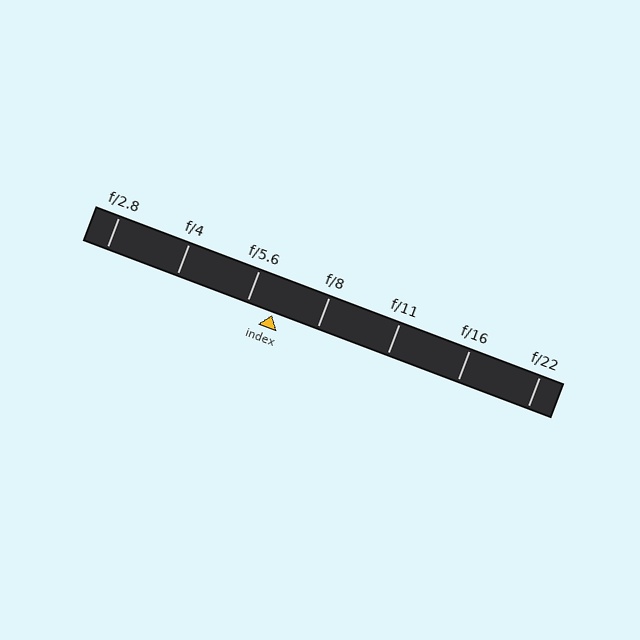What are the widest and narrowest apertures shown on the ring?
The widest aperture shown is f/2.8 and the narrowest is f/22.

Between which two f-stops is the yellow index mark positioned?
The index mark is between f/5.6 and f/8.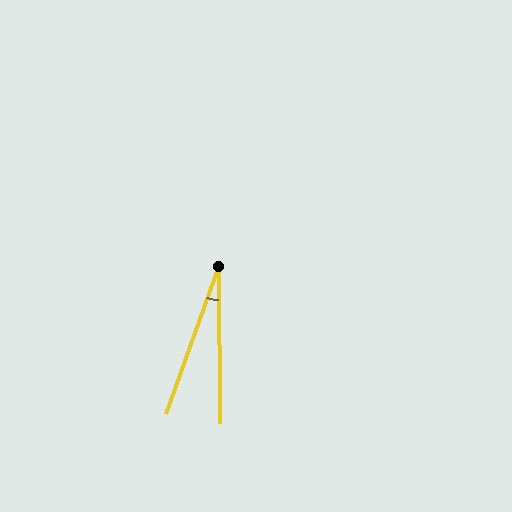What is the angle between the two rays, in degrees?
Approximately 20 degrees.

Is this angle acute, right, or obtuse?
It is acute.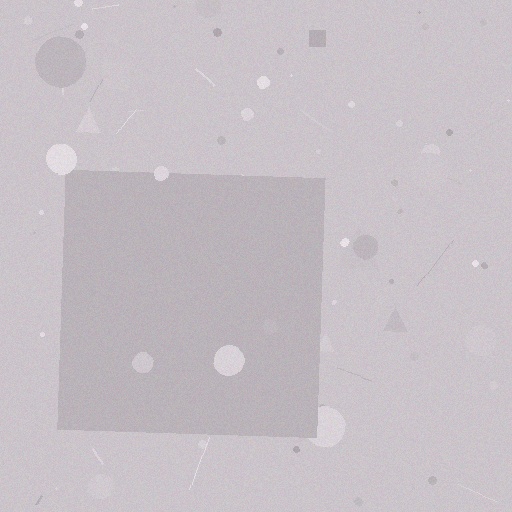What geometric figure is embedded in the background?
A square is embedded in the background.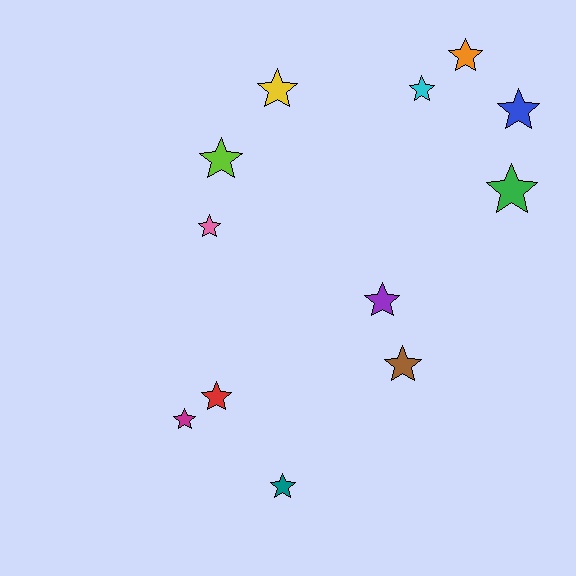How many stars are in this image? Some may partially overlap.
There are 12 stars.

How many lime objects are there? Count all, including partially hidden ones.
There is 1 lime object.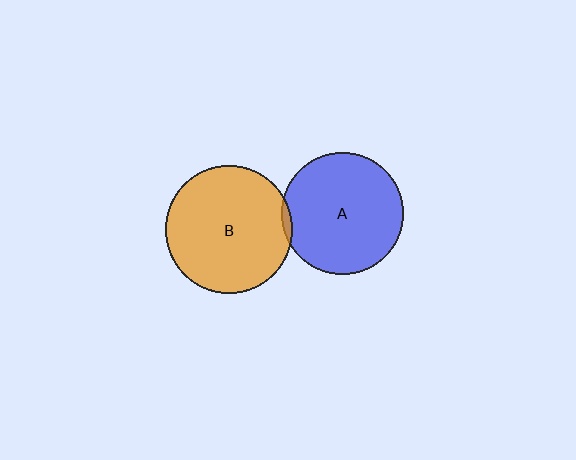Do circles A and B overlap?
Yes.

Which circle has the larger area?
Circle B (orange).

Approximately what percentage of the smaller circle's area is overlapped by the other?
Approximately 5%.